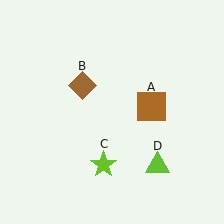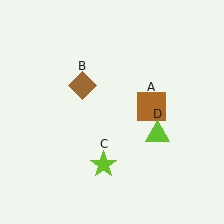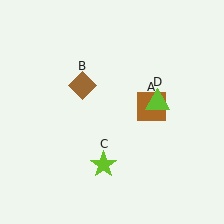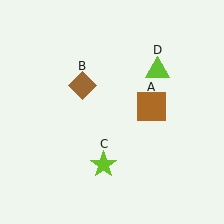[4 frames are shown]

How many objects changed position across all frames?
1 object changed position: lime triangle (object D).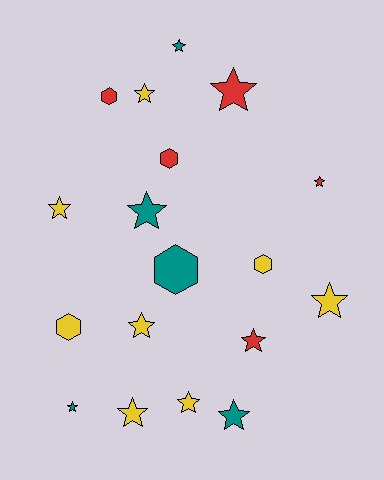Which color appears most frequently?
Yellow, with 8 objects.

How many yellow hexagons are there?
There are 2 yellow hexagons.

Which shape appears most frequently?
Star, with 13 objects.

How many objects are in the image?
There are 18 objects.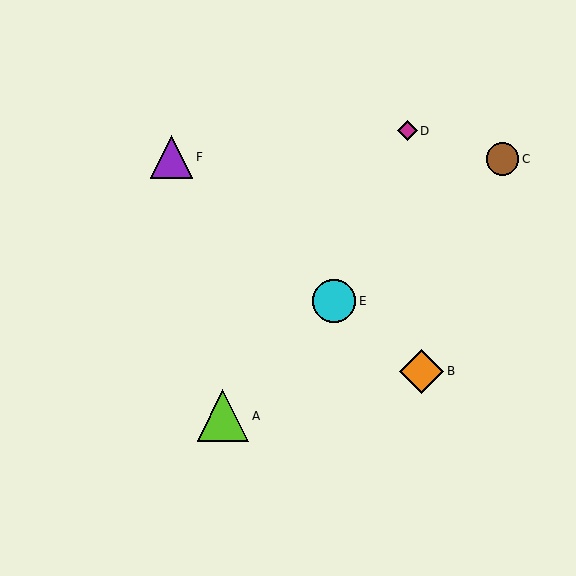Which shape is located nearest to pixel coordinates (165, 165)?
The purple triangle (labeled F) at (172, 157) is nearest to that location.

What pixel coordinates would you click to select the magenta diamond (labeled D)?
Click at (407, 131) to select the magenta diamond D.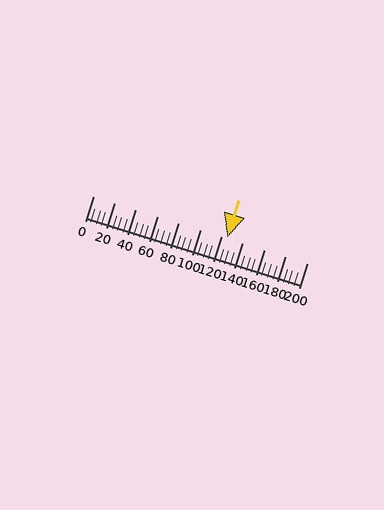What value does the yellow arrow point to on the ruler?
The yellow arrow points to approximately 125.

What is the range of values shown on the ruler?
The ruler shows values from 0 to 200.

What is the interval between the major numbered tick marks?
The major tick marks are spaced 20 units apart.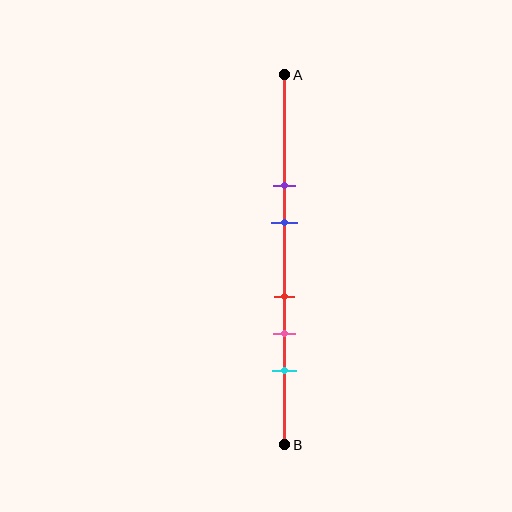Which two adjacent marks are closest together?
The red and pink marks are the closest adjacent pair.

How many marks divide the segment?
There are 5 marks dividing the segment.